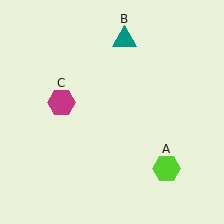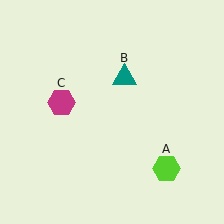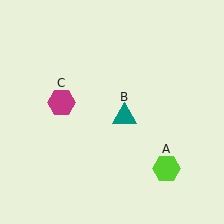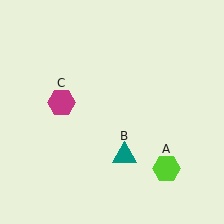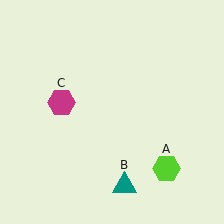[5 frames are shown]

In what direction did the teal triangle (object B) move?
The teal triangle (object B) moved down.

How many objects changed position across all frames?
1 object changed position: teal triangle (object B).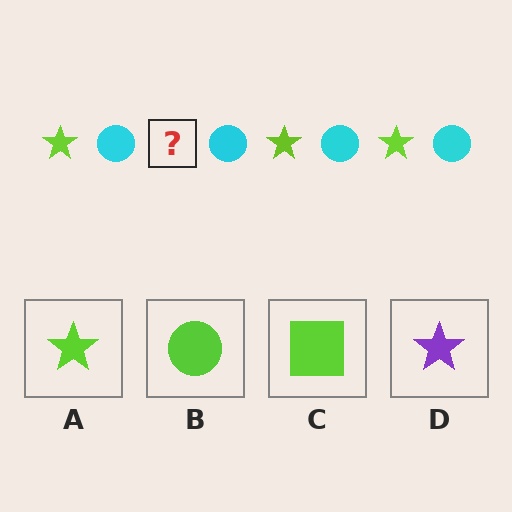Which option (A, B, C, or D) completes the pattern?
A.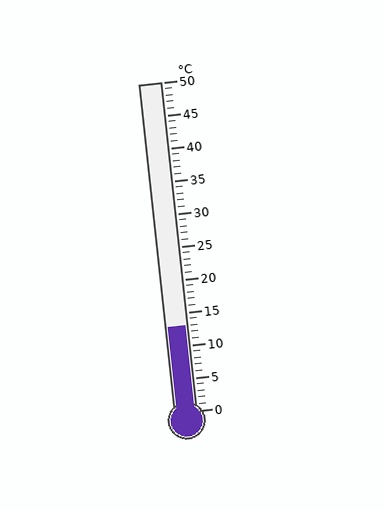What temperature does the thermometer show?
The thermometer shows approximately 13°C.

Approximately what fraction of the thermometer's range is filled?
The thermometer is filled to approximately 25% of its range.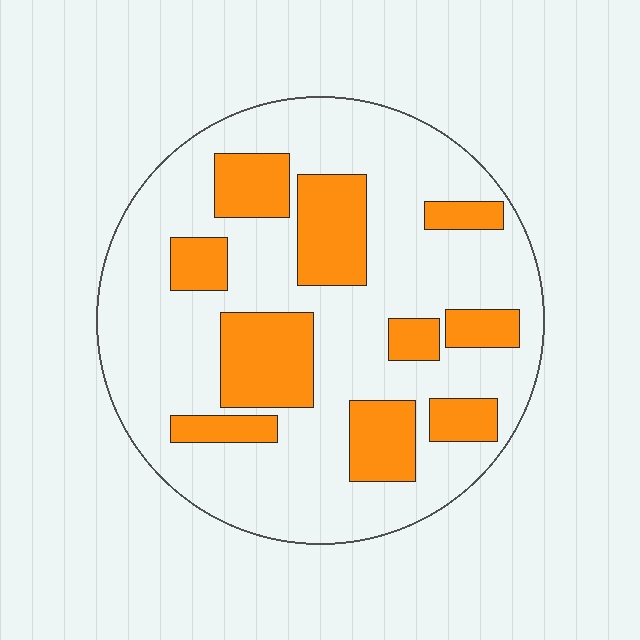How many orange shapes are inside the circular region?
10.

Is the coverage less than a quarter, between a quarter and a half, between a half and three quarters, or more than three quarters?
Between a quarter and a half.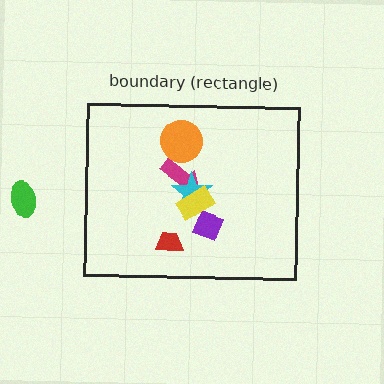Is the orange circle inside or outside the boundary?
Inside.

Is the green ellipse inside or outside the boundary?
Outside.